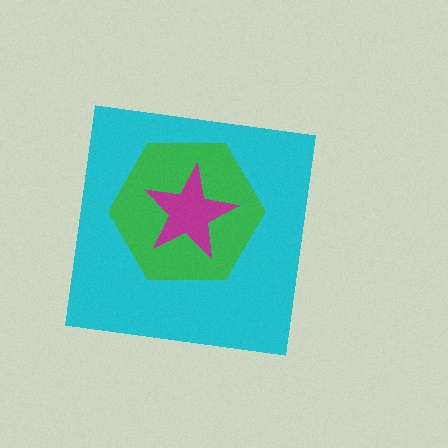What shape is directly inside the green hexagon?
The magenta star.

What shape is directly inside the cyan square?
The green hexagon.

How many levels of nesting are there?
3.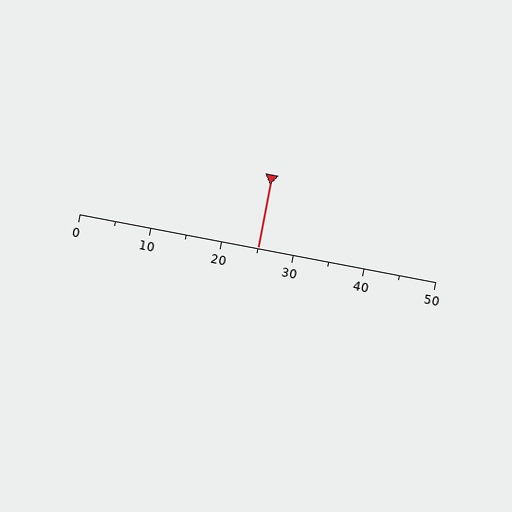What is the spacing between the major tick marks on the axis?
The major ticks are spaced 10 apart.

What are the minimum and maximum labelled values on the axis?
The axis runs from 0 to 50.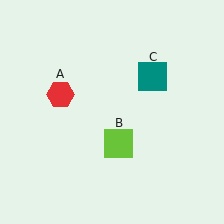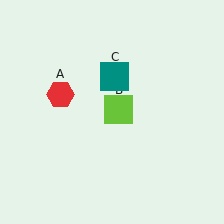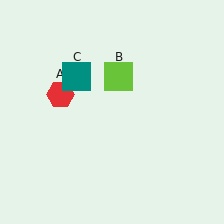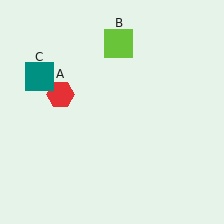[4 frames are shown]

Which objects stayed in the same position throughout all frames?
Red hexagon (object A) remained stationary.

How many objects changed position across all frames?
2 objects changed position: lime square (object B), teal square (object C).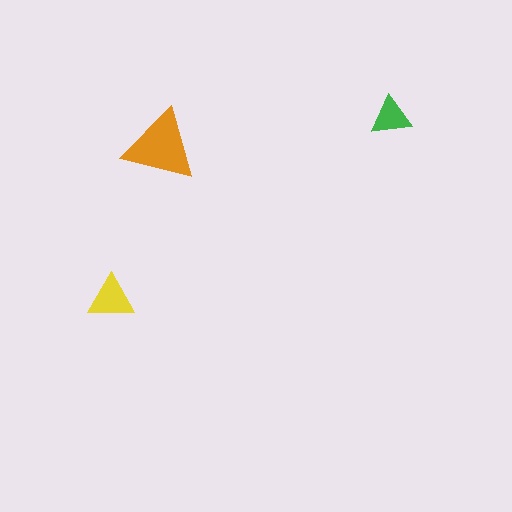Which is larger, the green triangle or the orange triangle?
The orange one.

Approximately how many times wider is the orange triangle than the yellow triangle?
About 1.5 times wider.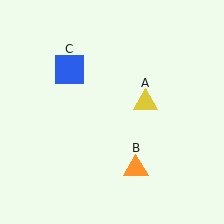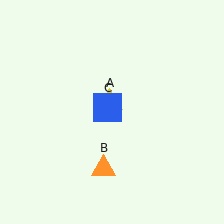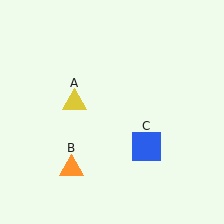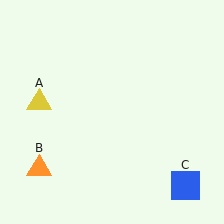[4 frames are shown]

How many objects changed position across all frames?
3 objects changed position: yellow triangle (object A), orange triangle (object B), blue square (object C).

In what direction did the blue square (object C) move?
The blue square (object C) moved down and to the right.